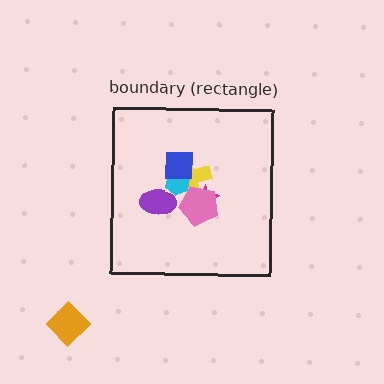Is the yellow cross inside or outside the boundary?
Inside.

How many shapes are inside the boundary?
6 inside, 1 outside.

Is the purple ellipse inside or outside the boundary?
Inside.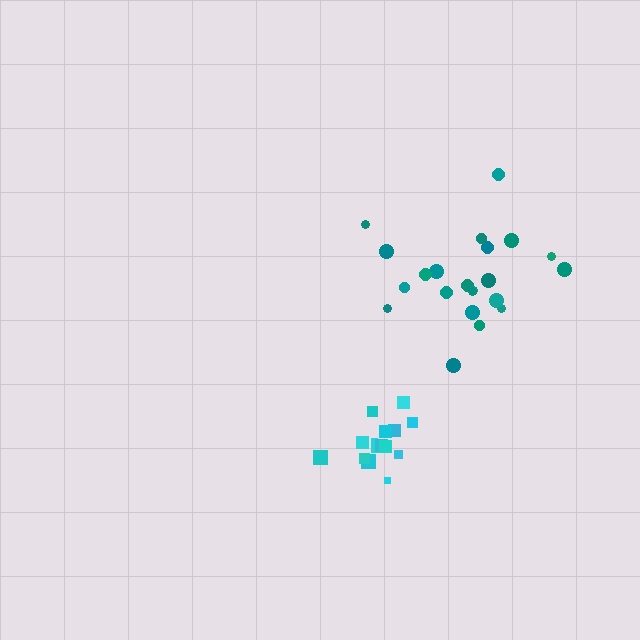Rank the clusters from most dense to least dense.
cyan, teal.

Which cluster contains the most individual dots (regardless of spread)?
Teal (22).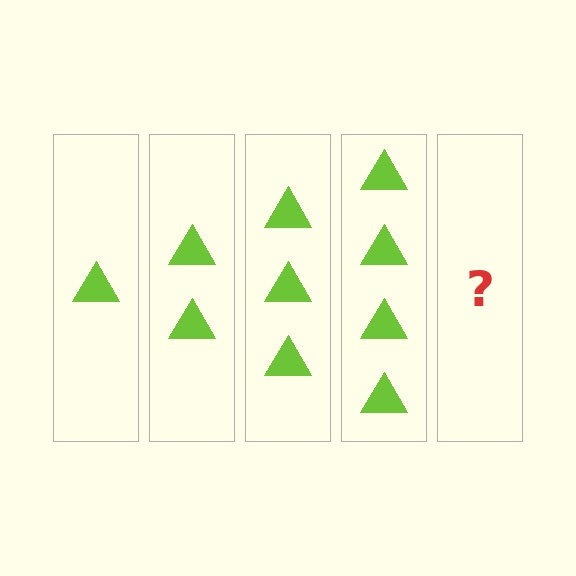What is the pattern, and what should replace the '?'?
The pattern is that each step adds one more triangle. The '?' should be 5 triangles.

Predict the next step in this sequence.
The next step is 5 triangles.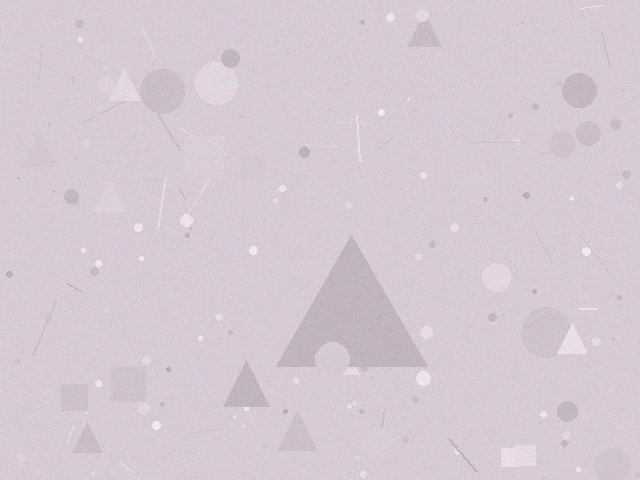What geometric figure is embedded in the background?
A triangle is embedded in the background.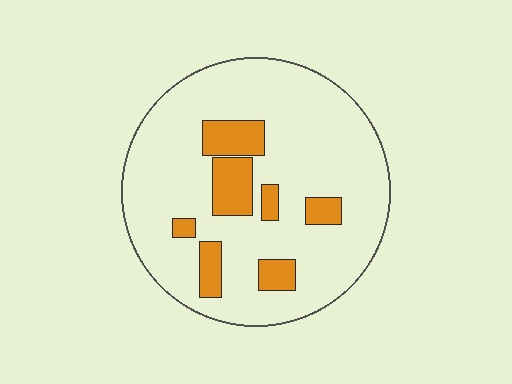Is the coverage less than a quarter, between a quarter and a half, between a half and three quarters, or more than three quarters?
Less than a quarter.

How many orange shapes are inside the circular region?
7.